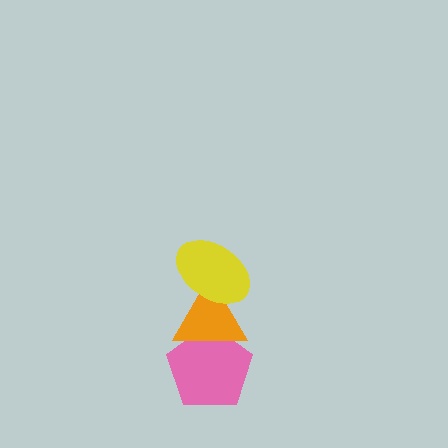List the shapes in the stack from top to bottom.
From top to bottom: the yellow ellipse, the orange triangle, the pink pentagon.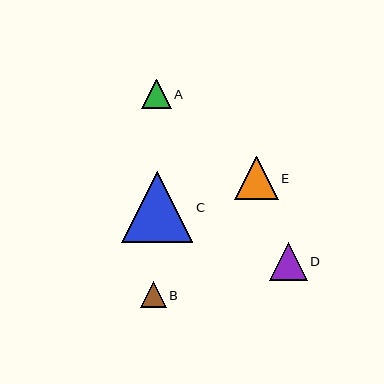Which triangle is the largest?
Triangle C is the largest with a size of approximately 71 pixels.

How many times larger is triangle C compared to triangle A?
Triangle C is approximately 2.4 times the size of triangle A.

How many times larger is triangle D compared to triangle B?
Triangle D is approximately 1.5 times the size of triangle B.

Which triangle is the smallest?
Triangle B is the smallest with a size of approximately 25 pixels.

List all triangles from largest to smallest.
From largest to smallest: C, E, D, A, B.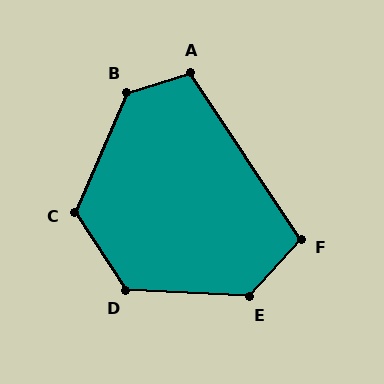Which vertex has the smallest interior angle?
F, at approximately 104 degrees.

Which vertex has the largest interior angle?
B, at approximately 130 degrees.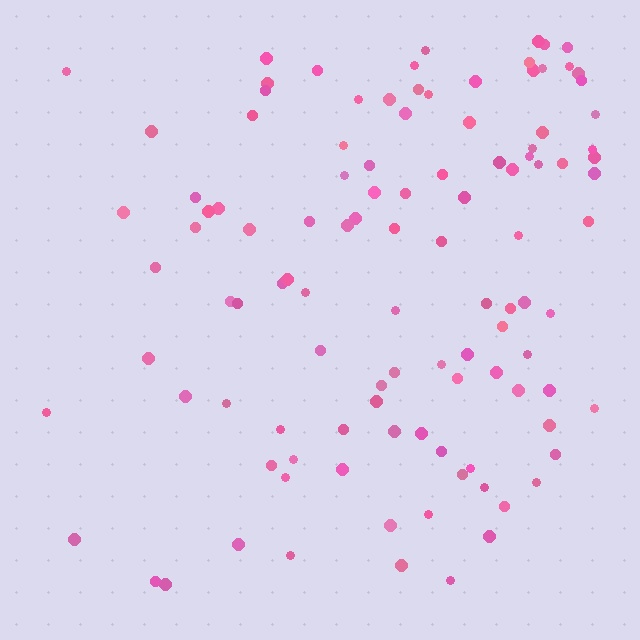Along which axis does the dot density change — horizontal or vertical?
Horizontal.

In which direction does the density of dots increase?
From left to right, with the right side densest.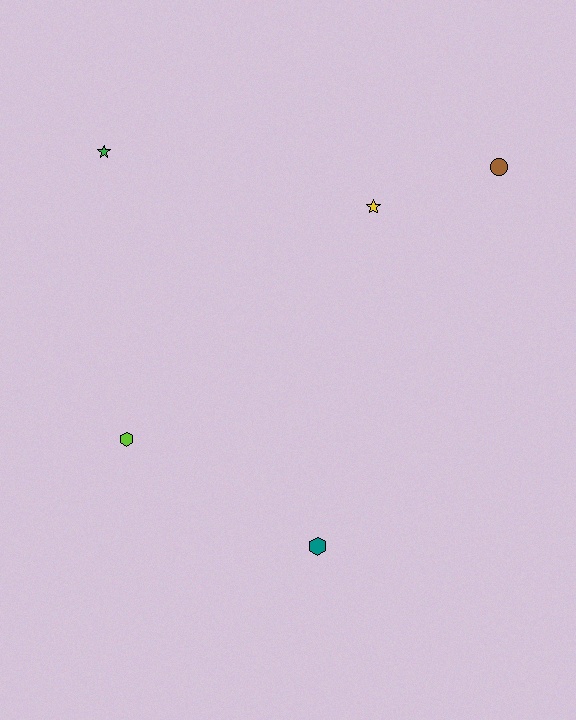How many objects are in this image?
There are 5 objects.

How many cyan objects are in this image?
There are no cyan objects.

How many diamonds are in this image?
There are no diamonds.